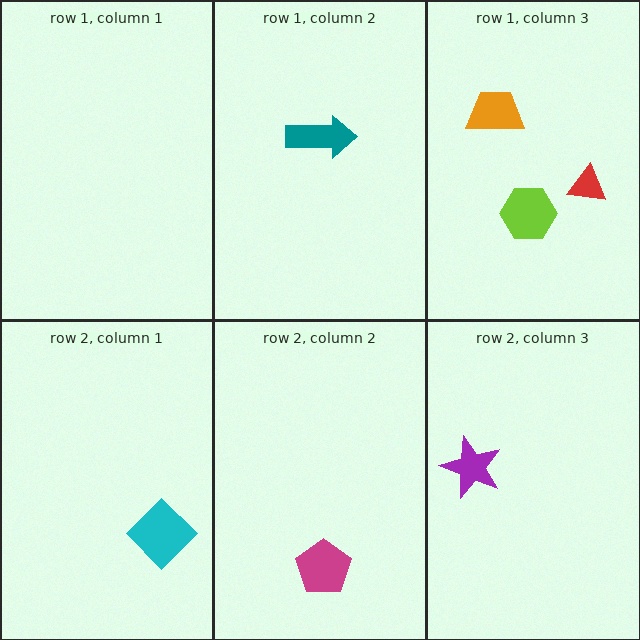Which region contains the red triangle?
The row 1, column 3 region.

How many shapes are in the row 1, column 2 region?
1.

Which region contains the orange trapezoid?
The row 1, column 3 region.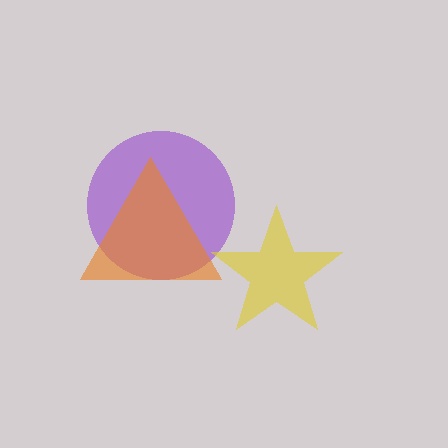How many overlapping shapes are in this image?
There are 3 overlapping shapes in the image.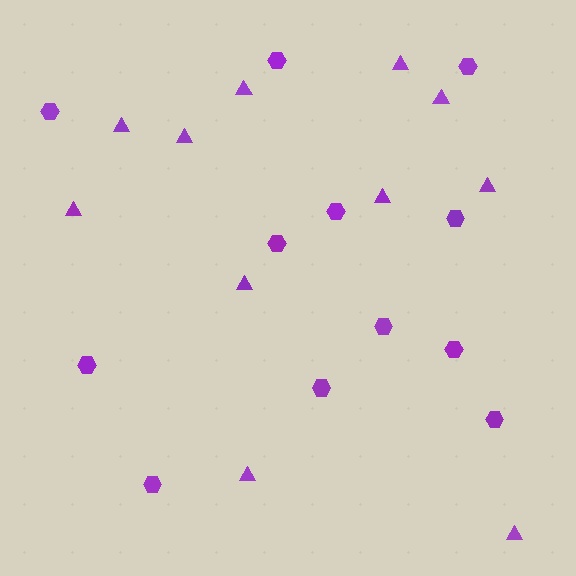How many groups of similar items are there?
There are 2 groups: one group of triangles (11) and one group of hexagons (12).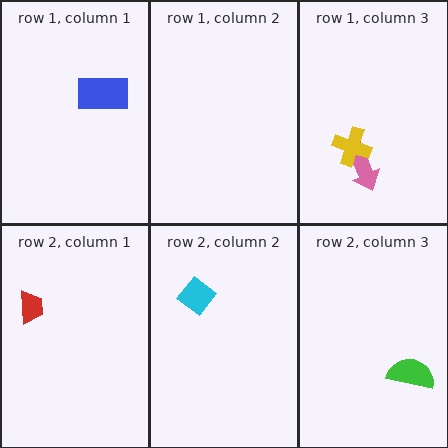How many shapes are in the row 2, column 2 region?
1.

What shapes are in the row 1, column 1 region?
The blue rectangle.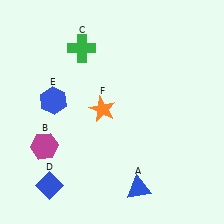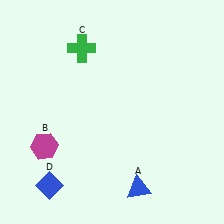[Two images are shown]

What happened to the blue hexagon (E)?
The blue hexagon (E) was removed in Image 2. It was in the top-left area of Image 1.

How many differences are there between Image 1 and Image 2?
There are 2 differences between the two images.